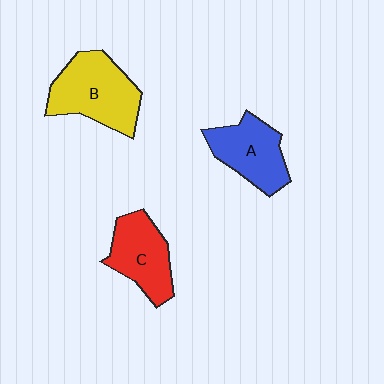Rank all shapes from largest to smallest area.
From largest to smallest: B (yellow), A (blue), C (red).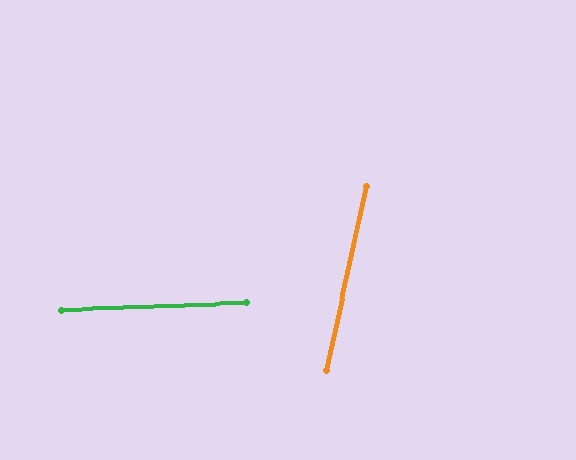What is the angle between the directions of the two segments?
Approximately 75 degrees.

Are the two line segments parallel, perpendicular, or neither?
Neither parallel nor perpendicular — they differ by about 75°.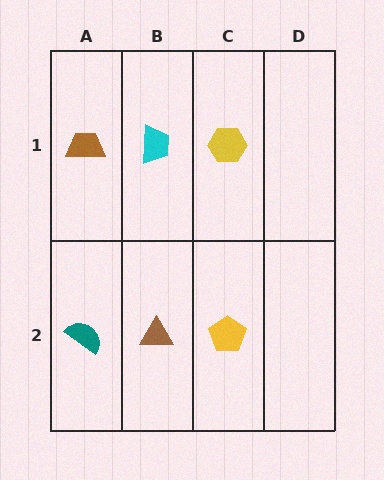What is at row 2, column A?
A teal semicircle.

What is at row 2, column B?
A brown triangle.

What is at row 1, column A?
A brown trapezoid.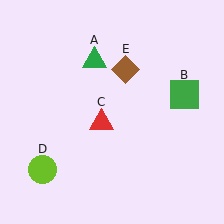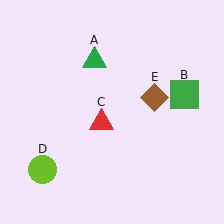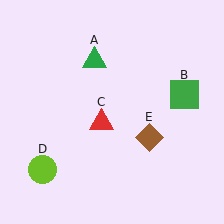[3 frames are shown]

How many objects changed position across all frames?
1 object changed position: brown diamond (object E).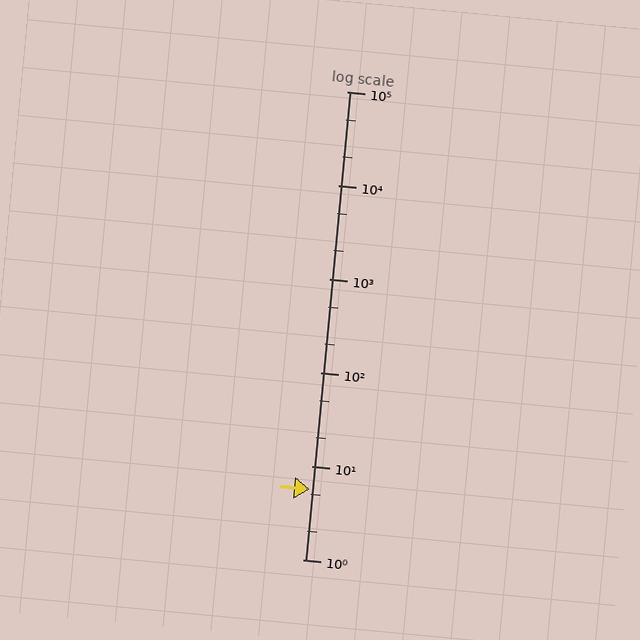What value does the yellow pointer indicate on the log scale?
The pointer indicates approximately 5.6.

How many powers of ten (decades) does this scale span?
The scale spans 5 decades, from 1 to 100000.